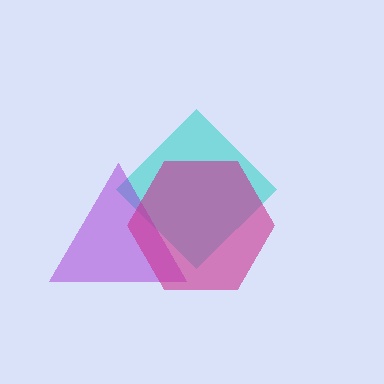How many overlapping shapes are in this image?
There are 3 overlapping shapes in the image.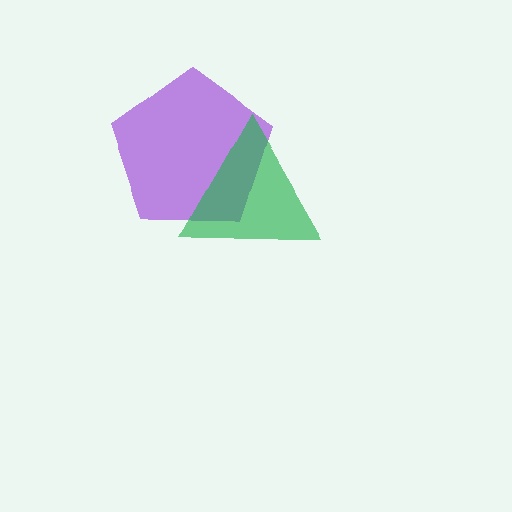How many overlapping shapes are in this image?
There are 2 overlapping shapes in the image.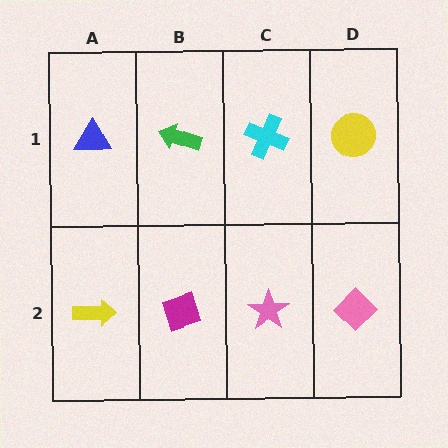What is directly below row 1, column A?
A yellow arrow.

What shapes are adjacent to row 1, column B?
A magenta diamond (row 2, column B), a blue triangle (row 1, column A), a cyan cross (row 1, column C).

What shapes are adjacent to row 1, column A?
A yellow arrow (row 2, column A), a green arrow (row 1, column B).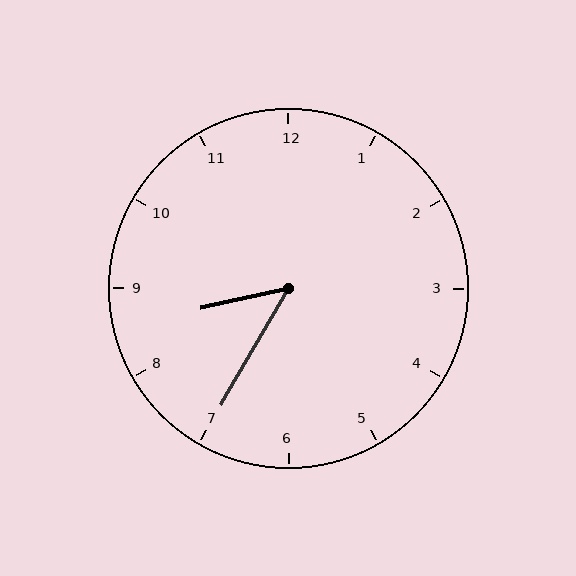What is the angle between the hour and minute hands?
Approximately 48 degrees.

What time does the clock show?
8:35.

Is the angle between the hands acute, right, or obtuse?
It is acute.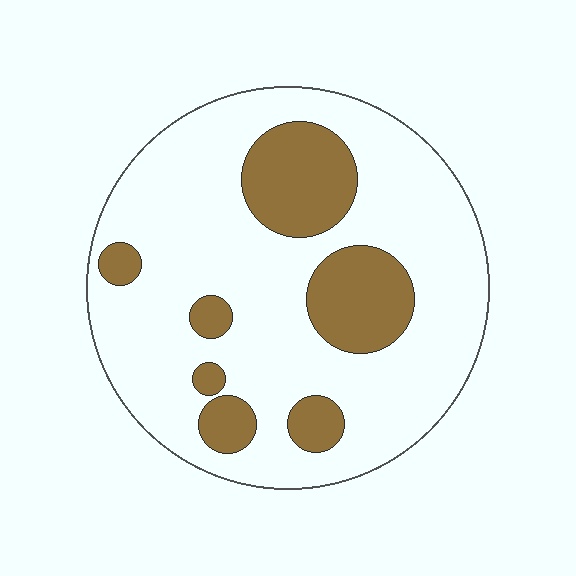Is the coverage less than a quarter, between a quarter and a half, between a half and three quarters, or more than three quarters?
Less than a quarter.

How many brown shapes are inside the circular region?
7.